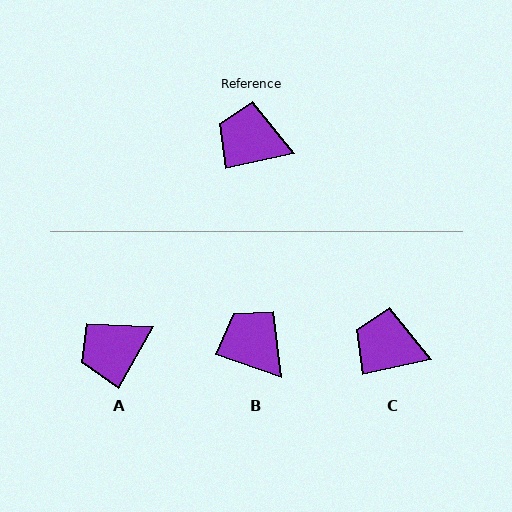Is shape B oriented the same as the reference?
No, it is off by about 31 degrees.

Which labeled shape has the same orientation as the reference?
C.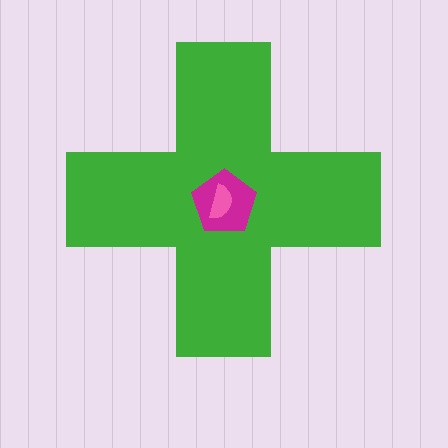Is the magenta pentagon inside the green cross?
Yes.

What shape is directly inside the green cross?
The magenta pentagon.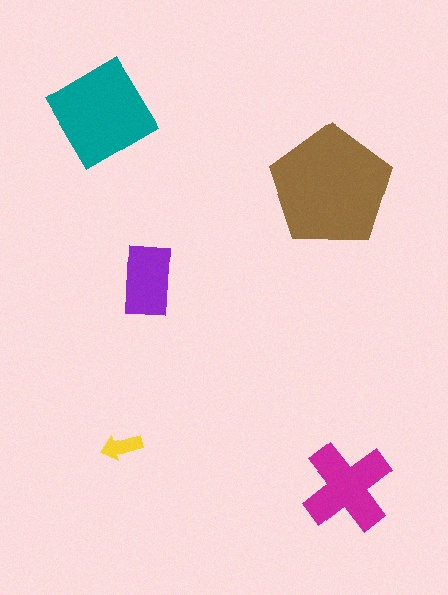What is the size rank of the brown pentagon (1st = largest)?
1st.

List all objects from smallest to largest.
The yellow arrow, the purple rectangle, the magenta cross, the teal diamond, the brown pentagon.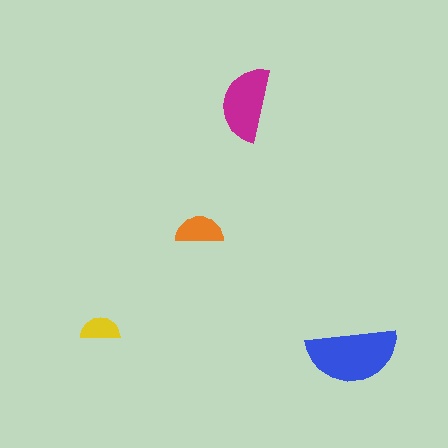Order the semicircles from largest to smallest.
the blue one, the magenta one, the orange one, the yellow one.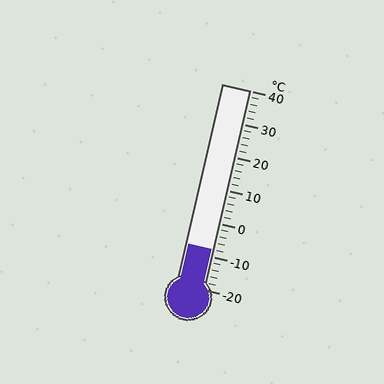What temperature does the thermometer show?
The thermometer shows approximately -8°C.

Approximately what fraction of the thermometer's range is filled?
The thermometer is filled to approximately 20% of its range.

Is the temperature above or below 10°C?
The temperature is below 10°C.